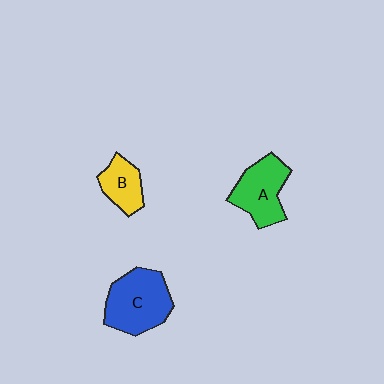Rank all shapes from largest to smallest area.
From largest to smallest: C (blue), A (green), B (yellow).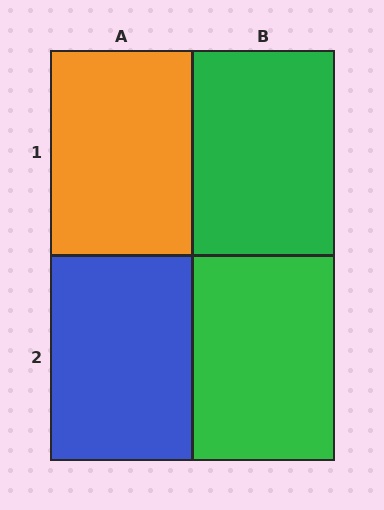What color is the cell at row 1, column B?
Green.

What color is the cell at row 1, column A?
Orange.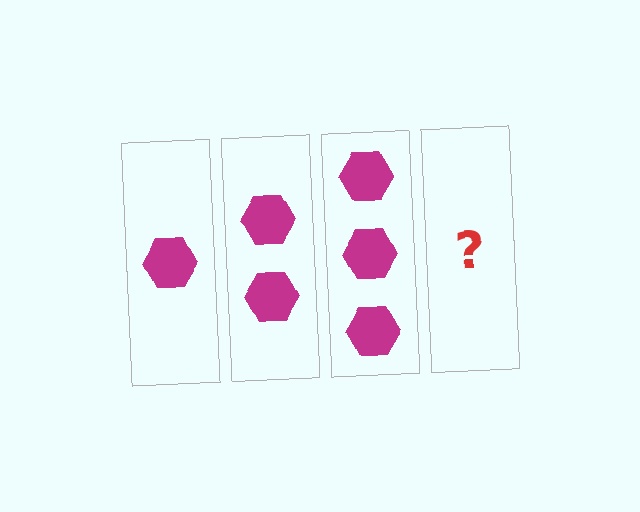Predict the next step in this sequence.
The next step is 4 hexagons.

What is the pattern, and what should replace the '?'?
The pattern is that each step adds one more hexagon. The '?' should be 4 hexagons.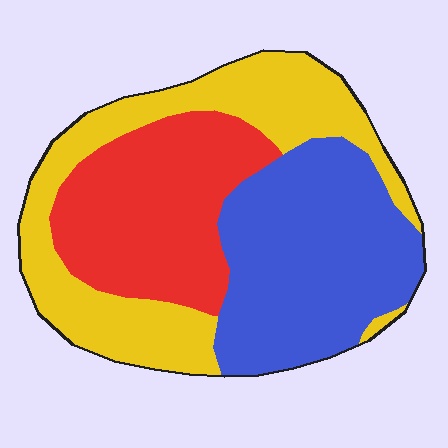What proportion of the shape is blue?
Blue covers roughly 35% of the shape.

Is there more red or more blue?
Blue.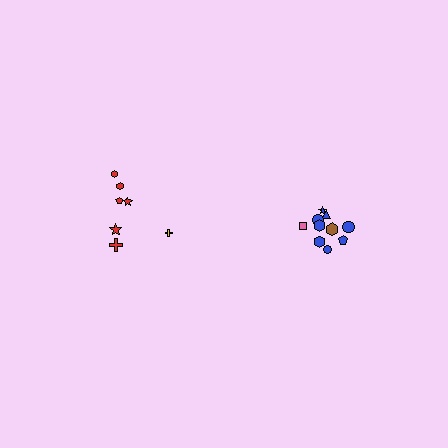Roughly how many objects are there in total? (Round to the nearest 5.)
Roughly 15 objects in total.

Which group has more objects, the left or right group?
The right group.